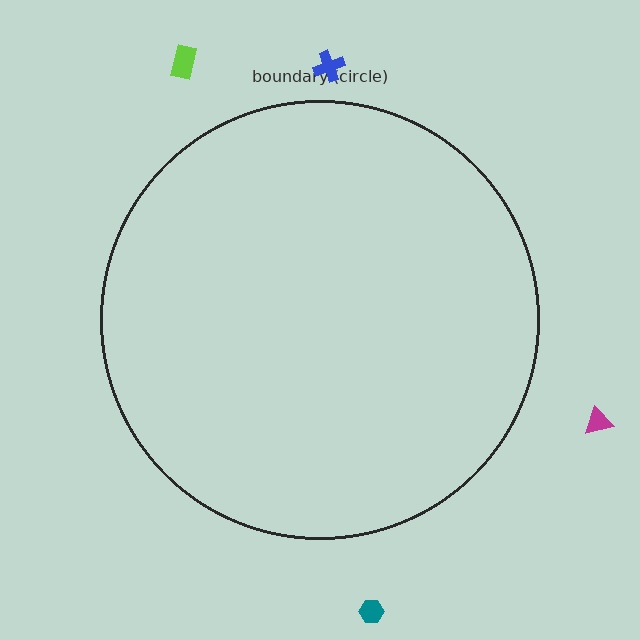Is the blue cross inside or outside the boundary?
Outside.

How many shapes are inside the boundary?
0 inside, 4 outside.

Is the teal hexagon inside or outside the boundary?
Outside.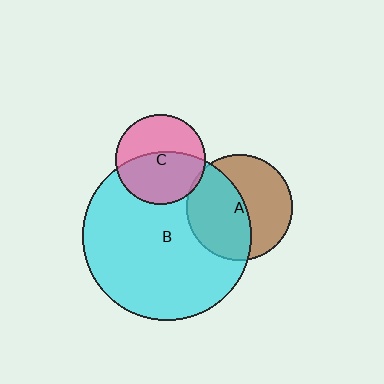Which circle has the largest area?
Circle B (cyan).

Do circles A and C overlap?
Yes.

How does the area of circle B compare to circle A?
Approximately 2.5 times.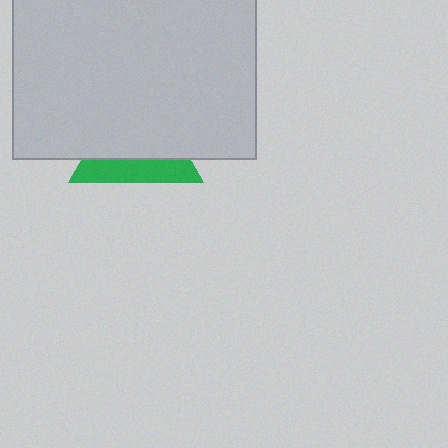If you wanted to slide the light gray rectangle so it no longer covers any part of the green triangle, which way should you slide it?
Slide it up — that is the most direct way to separate the two shapes.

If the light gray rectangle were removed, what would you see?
You would see the complete green triangle.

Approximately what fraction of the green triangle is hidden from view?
Roughly 64% of the green triangle is hidden behind the light gray rectangle.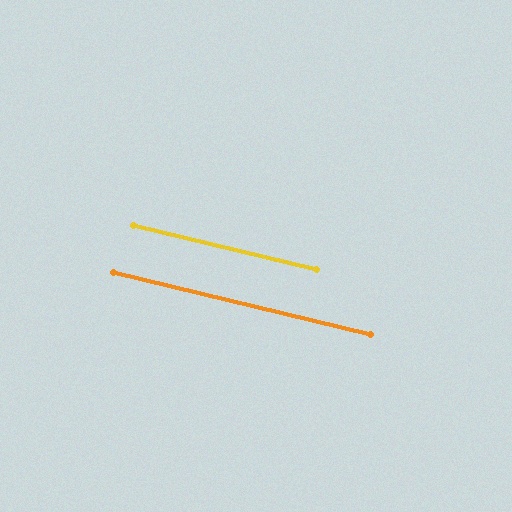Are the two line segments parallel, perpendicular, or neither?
Parallel — their directions differ by only 0.3°.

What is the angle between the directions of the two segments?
Approximately 0 degrees.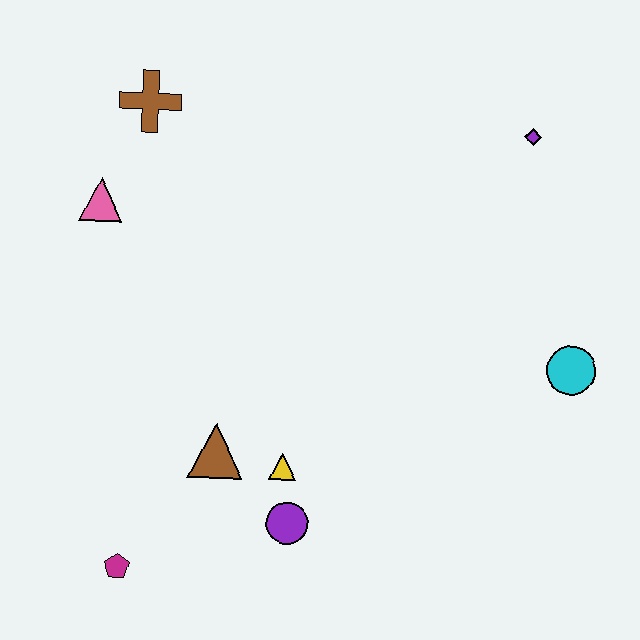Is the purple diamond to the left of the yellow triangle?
No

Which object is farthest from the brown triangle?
The purple diamond is farthest from the brown triangle.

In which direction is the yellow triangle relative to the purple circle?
The yellow triangle is above the purple circle.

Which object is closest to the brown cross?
The pink triangle is closest to the brown cross.